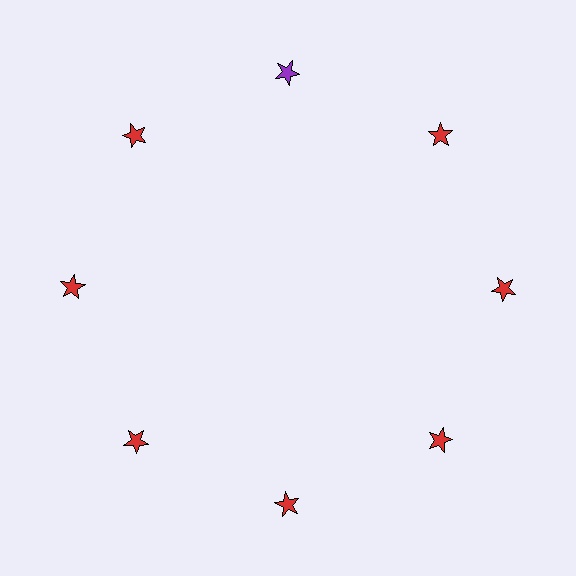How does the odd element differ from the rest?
It has a different color: purple instead of red.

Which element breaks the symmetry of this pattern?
The purple star at roughly the 12 o'clock position breaks the symmetry. All other shapes are red stars.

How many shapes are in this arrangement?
There are 8 shapes arranged in a ring pattern.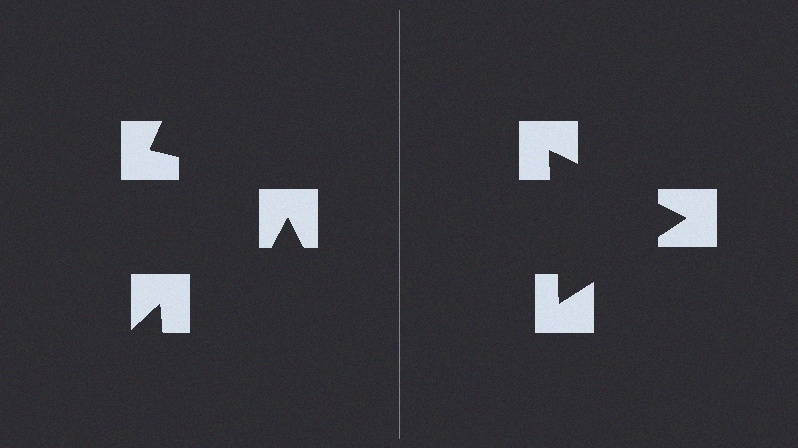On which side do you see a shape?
An illusory triangle appears on the right side. On the left side the wedge cuts are rotated, so no coherent shape forms.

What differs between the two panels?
The notched squares are positioned identically on both sides; only the wedge orientations differ. On the right they align to a triangle; on the left they are misaligned.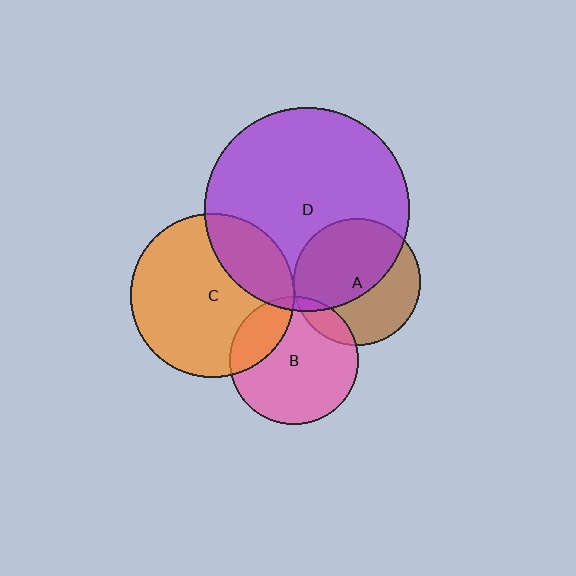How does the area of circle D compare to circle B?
Approximately 2.5 times.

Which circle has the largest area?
Circle D (purple).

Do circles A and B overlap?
Yes.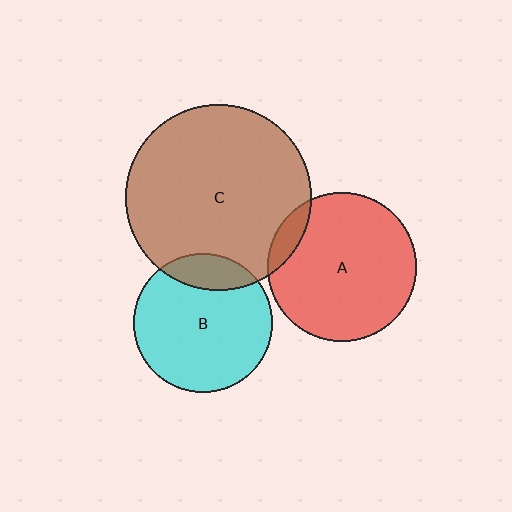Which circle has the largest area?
Circle C (brown).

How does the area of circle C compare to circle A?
Approximately 1.6 times.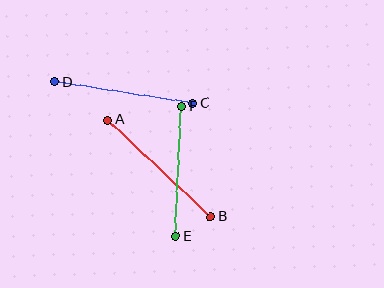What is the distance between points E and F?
The distance is approximately 130 pixels.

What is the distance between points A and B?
The distance is approximately 142 pixels.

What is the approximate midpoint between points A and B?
The midpoint is at approximately (159, 168) pixels.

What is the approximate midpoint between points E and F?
The midpoint is at approximately (178, 172) pixels.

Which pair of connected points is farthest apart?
Points A and B are farthest apart.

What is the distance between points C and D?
The distance is approximately 139 pixels.